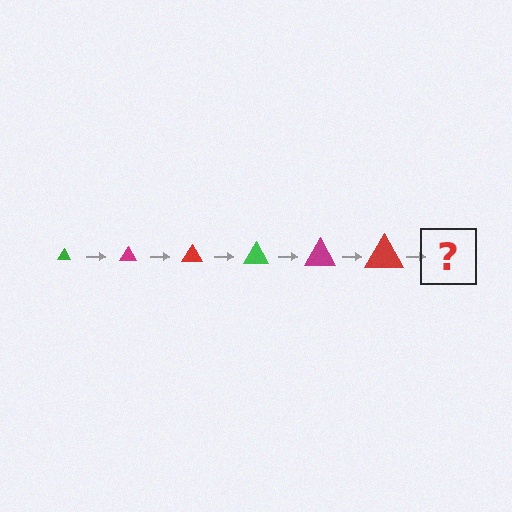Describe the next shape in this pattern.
It should be a green triangle, larger than the previous one.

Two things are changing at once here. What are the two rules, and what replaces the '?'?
The two rules are that the triangle grows larger each step and the color cycles through green, magenta, and red. The '?' should be a green triangle, larger than the previous one.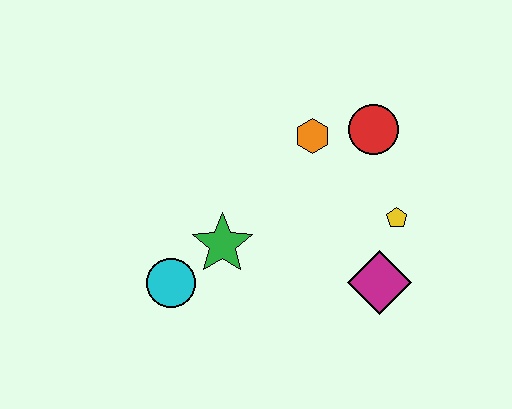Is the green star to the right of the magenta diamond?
No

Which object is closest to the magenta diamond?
The yellow pentagon is closest to the magenta diamond.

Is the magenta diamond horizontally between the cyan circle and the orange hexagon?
No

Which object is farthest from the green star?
The red circle is farthest from the green star.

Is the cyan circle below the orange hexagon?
Yes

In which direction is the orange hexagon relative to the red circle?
The orange hexagon is to the left of the red circle.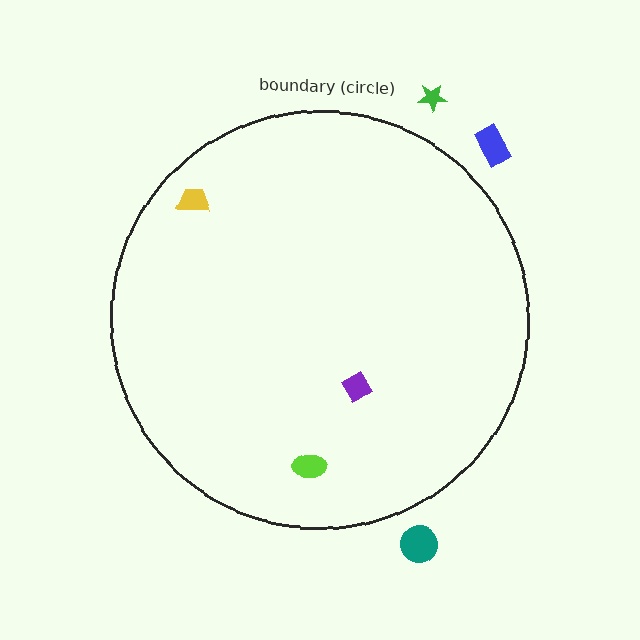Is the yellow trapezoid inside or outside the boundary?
Inside.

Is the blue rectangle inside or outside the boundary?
Outside.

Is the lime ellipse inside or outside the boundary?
Inside.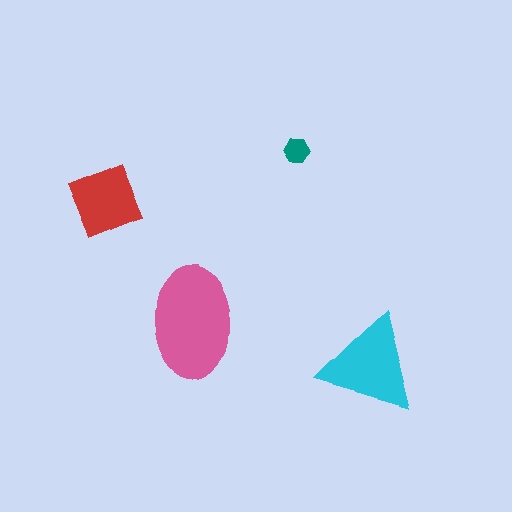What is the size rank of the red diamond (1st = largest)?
3rd.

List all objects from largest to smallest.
The pink ellipse, the cyan triangle, the red diamond, the teal hexagon.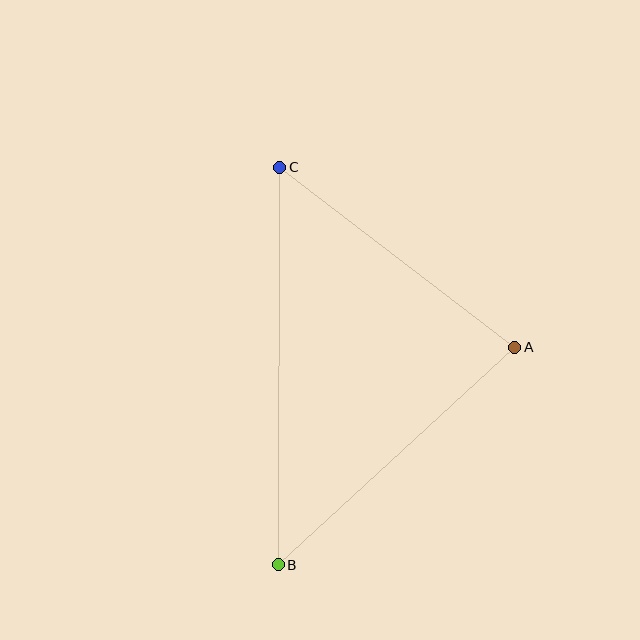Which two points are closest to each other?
Points A and C are closest to each other.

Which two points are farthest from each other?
Points B and C are farthest from each other.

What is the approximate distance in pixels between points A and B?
The distance between A and B is approximately 321 pixels.